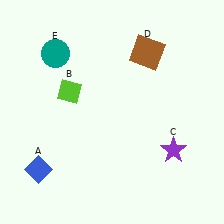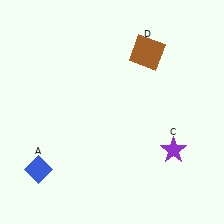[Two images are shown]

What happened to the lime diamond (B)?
The lime diamond (B) was removed in Image 2. It was in the top-left area of Image 1.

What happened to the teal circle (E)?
The teal circle (E) was removed in Image 2. It was in the top-left area of Image 1.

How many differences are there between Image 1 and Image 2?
There are 2 differences between the two images.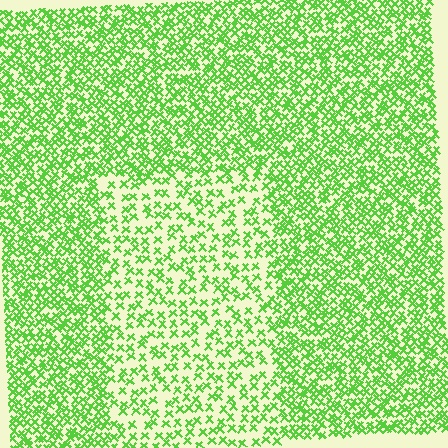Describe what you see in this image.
The image contains small lime elements arranged at two different densities. A rectangle-shaped region is visible where the elements are less densely packed than the surrounding area.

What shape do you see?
I see a rectangle.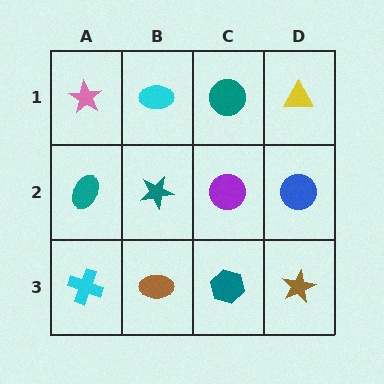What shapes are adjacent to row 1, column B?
A teal star (row 2, column B), a pink star (row 1, column A), a teal circle (row 1, column C).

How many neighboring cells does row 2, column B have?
4.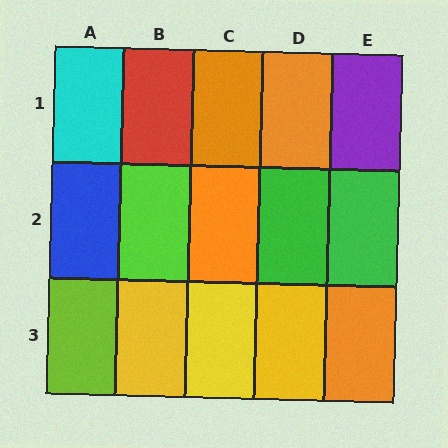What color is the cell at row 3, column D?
Yellow.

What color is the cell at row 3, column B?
Yellow.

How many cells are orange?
4 cells are orange.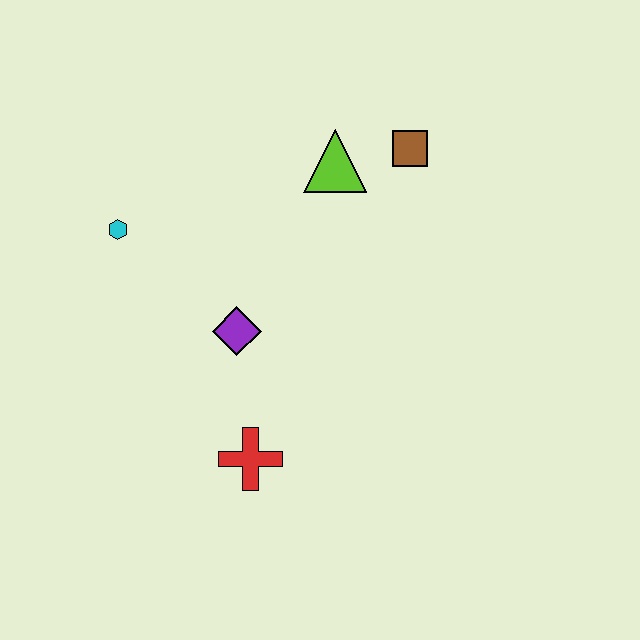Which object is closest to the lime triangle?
The brown square is closest to the lime triangle.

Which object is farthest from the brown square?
The red cross is farthest from the brown square.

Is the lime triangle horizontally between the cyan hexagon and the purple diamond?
No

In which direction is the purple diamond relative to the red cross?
The purple diamond is above the red cross.